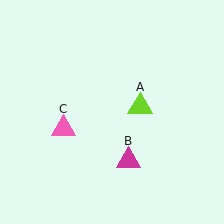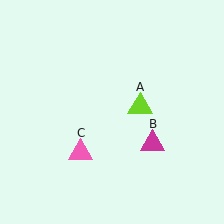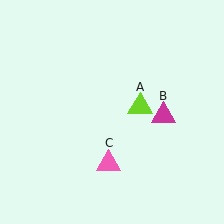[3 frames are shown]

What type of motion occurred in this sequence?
The magenta triangle (object B), pink triangle (object C) rotated counterclockwise around the center of the scene.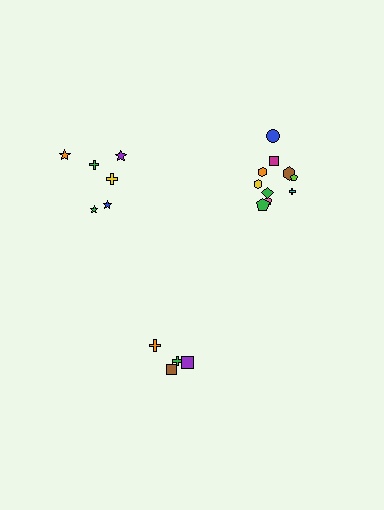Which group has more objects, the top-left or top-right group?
The top-right group.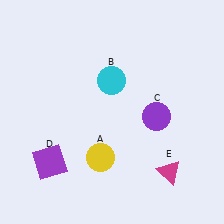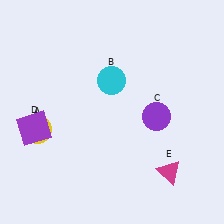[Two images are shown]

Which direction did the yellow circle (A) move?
The yellow circle (A) moved left.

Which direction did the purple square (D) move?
The purple square (D) moved up.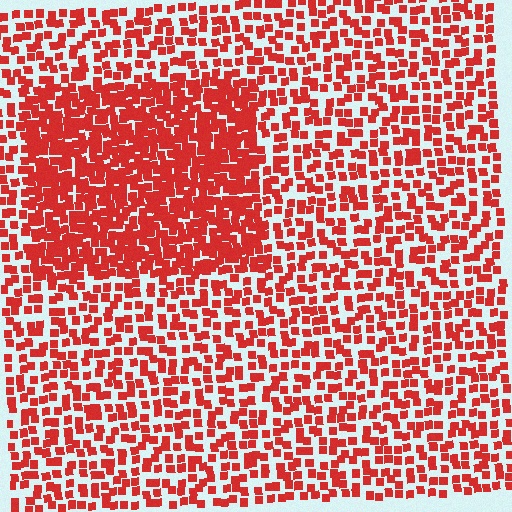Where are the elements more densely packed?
The elements are more densely packed inside the rectangle boundary.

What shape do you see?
I see a rectangle.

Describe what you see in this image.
The image contains small red elements arranged at two different densities. A rectangle-shaped region is visible where the elements are more densely packed than the surrounding area.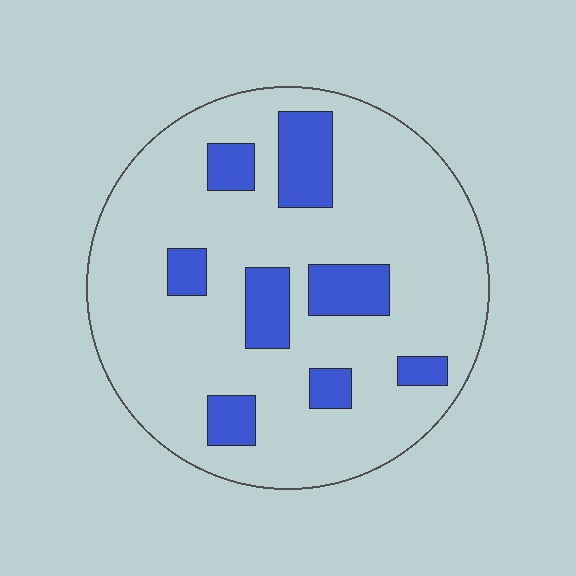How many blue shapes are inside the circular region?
8.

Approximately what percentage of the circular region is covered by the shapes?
Approximately 20%.